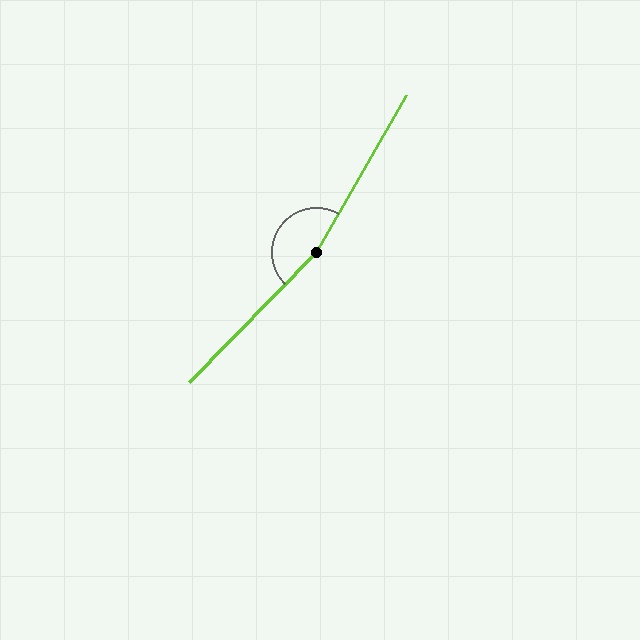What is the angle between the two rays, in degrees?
Approximately 166 degrees.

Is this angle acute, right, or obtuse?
It is obtuse.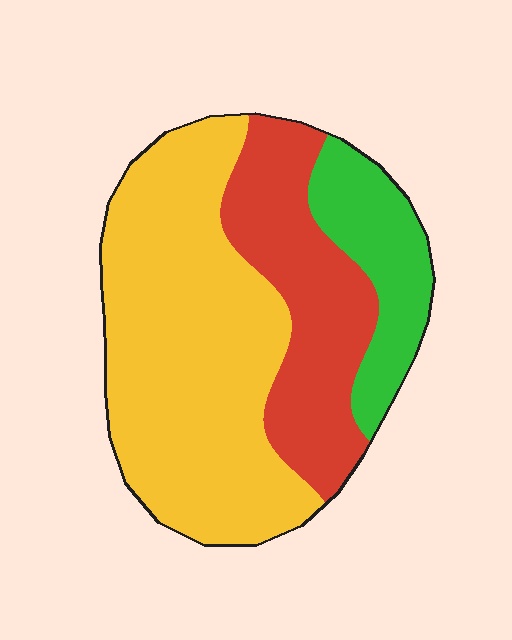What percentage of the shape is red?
Red takes up between a quarter and a half of the shape.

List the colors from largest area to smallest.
From largest to smallest: yellow, red, green.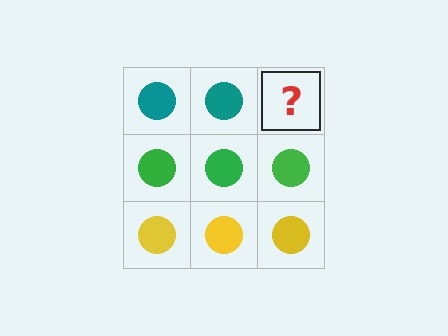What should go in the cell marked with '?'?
The missing cell should contain a teal circle.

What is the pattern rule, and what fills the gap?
The rule is that each row has a consistent color. The gap should be filled with a teal circle.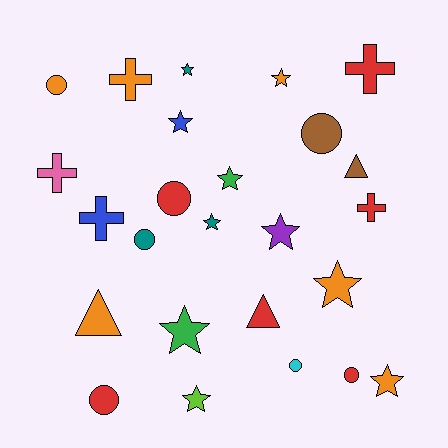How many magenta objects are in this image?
There are no magenta objects.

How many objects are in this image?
There are 25 objects.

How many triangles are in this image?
There are 3 triangles.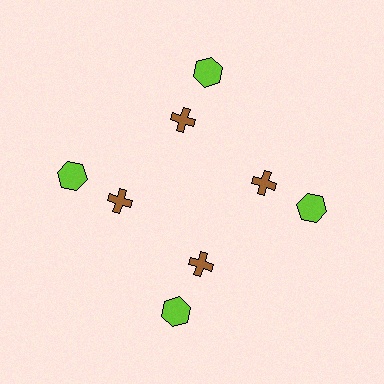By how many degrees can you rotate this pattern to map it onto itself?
The pattern maps onto itself every 90 degrees of rotation.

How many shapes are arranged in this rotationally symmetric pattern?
There are 8 shapes, arranged in 4 groups of 2.